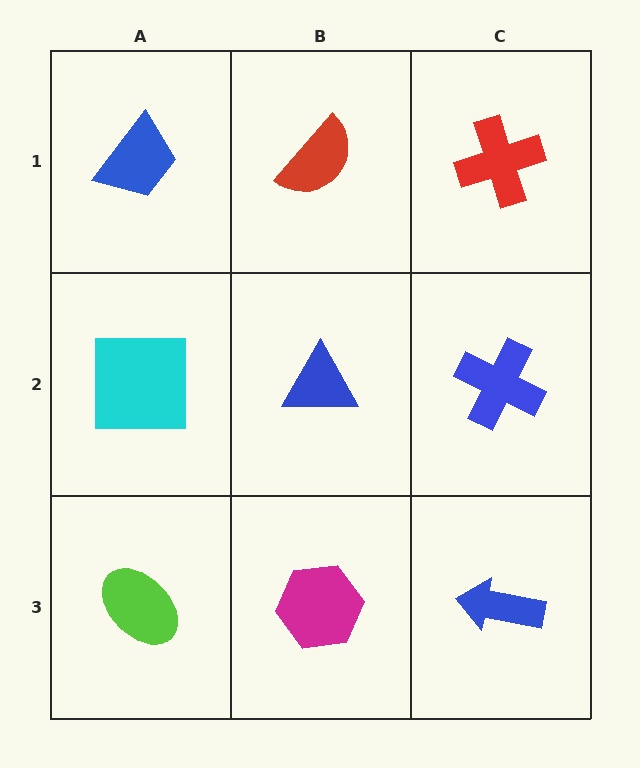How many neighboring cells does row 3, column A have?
2.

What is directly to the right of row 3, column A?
A magenta hexagon.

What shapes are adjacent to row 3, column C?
A blue cross (row 2, column C), a magenta hexagon (row 3, column B).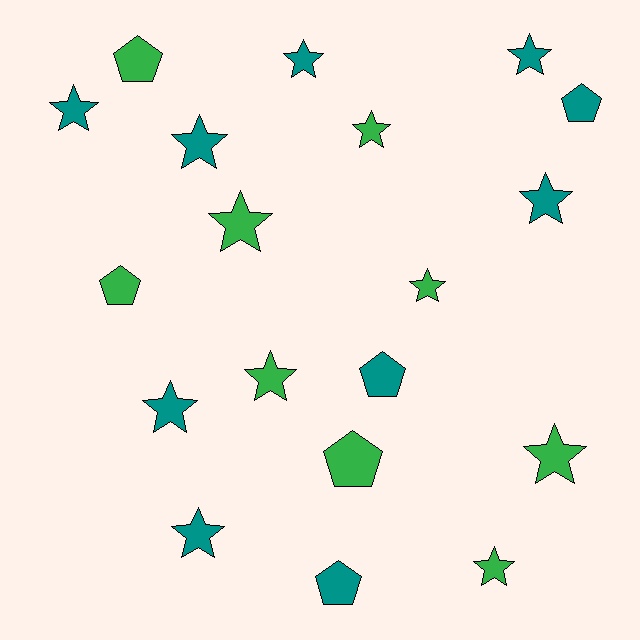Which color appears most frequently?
Teal, with 10 objects.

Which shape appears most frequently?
Star, with 13 objects.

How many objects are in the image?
There are 19 objects.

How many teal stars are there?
There are 7 teal stars.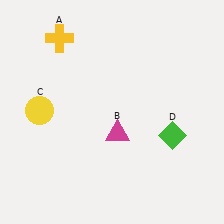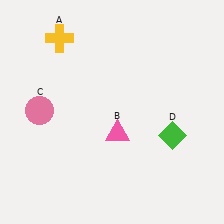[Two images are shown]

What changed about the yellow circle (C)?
In Image 1, C is yellow. In Image 2, it changed to pink.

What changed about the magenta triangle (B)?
In Image 1, B is magenta. In Image 2, it changed to pink.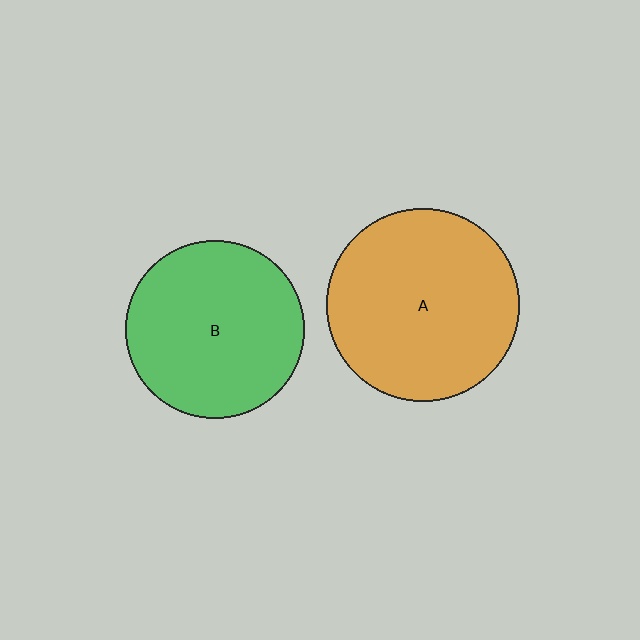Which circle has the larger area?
Circle A (orange).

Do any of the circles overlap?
No, none of the circles overlap.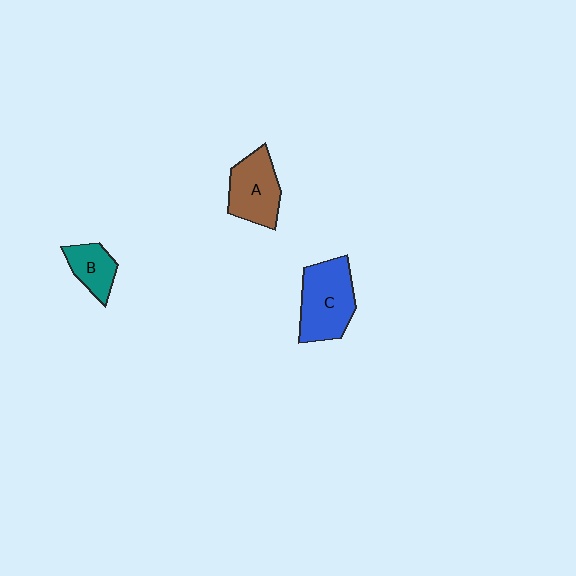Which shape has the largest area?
Shape C (blue).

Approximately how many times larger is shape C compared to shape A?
Approximately 1.2 times.